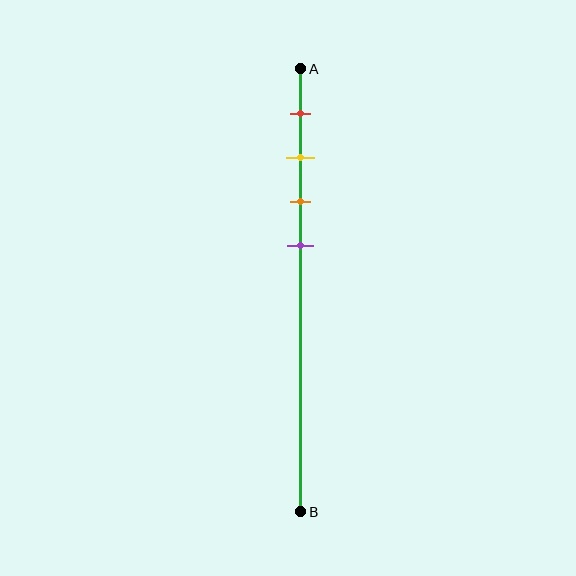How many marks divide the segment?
There are 4 marks dividing the segment.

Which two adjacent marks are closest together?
The yellow and orange marks are the closest adjacent pair.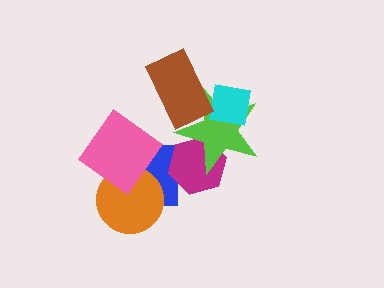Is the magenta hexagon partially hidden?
Yes, it is partially covered by another shape.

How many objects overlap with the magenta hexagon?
2 objects overlap with the magenta hexagon.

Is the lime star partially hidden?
Yes, it is partially covered by another shape.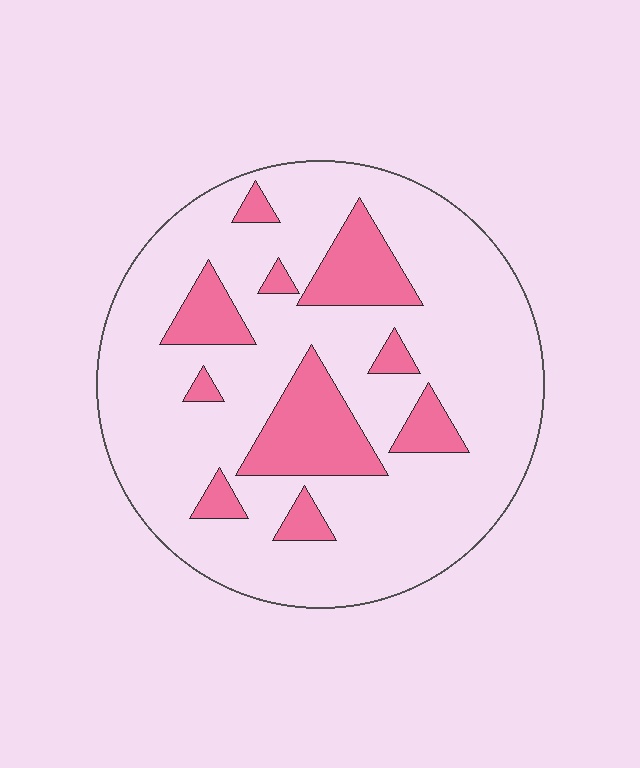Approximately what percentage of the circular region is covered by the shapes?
Approximately 20%.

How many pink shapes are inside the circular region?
10.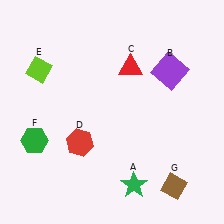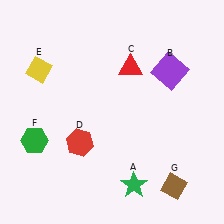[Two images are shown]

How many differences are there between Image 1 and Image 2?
There is 1 difference between the two images.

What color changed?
The diamond (E) changed from lime in Image 1 to yellow in Image 2.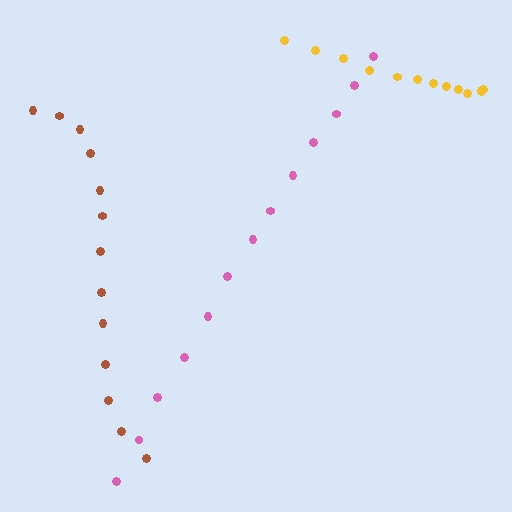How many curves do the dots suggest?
There are 3 distinct paths.